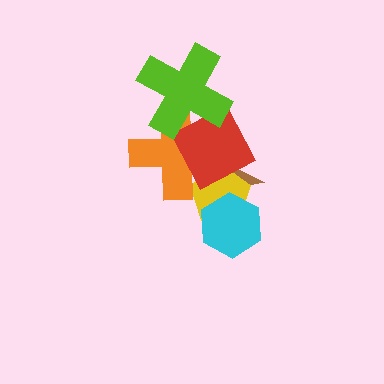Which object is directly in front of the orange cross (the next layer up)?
The red diamond is directly in front of the orange cross.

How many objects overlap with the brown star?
4 objects overlap with the brown star.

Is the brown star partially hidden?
Yes, it is partially covered by another shape.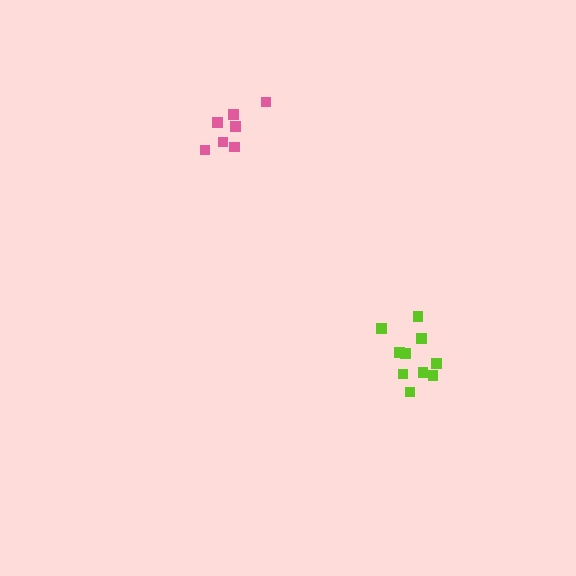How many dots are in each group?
Group 1: 7 dots, Group 2: 10 dots (17 total).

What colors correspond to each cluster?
The clusters are colored: pink, lime.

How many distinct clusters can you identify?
There are 2 distinct clusters.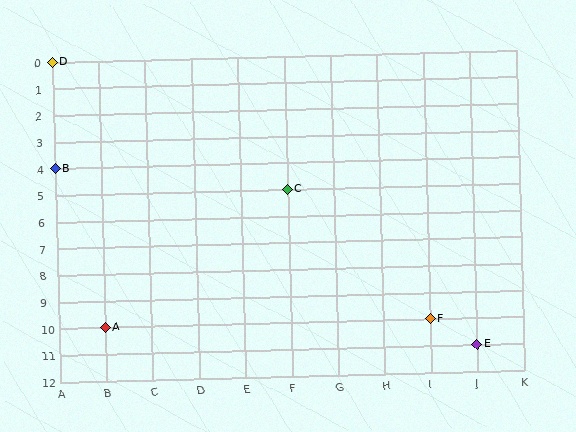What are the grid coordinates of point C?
Point C is at grid coordinates (F, 5).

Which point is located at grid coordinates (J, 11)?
Point E is at (J, 11).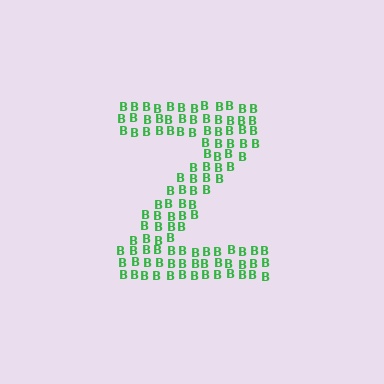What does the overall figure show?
The overall figure shows the letter Z.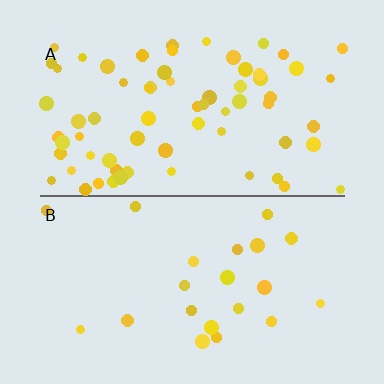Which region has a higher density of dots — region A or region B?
A (the top).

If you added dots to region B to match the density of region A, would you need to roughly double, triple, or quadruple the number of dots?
Approximately triple.